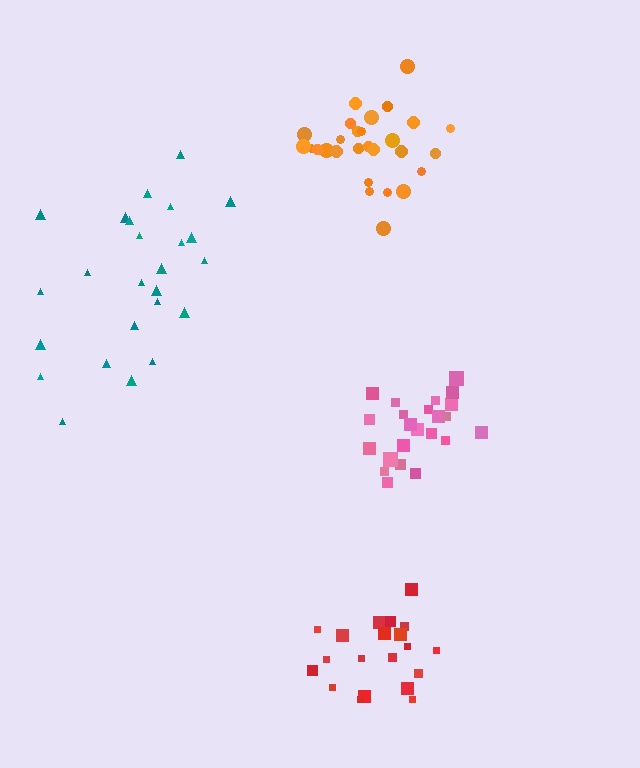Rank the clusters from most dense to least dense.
pink, orange, red, teal.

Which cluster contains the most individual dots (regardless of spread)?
Orange (28).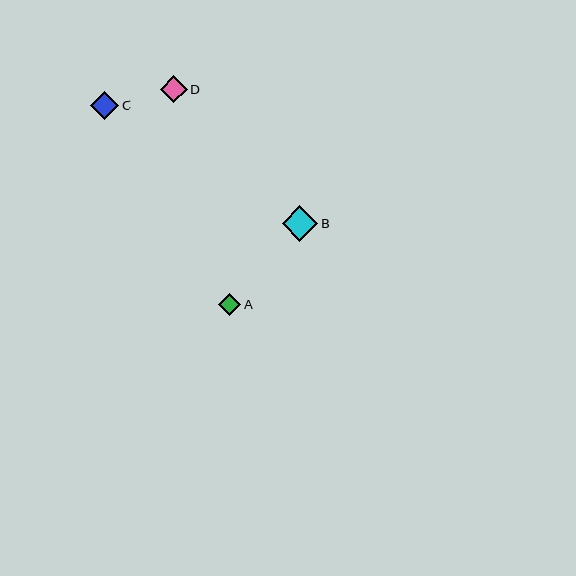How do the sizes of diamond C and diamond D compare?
Diamond C and diamond D are approximately the same size.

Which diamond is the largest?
Diamond B is the largest with a size of approximately 36 pixels.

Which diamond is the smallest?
Diamond A is the smallest with a size of approximately 23 pixels.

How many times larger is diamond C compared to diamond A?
Diamond C is approximately 1.2 times the size of diamond A.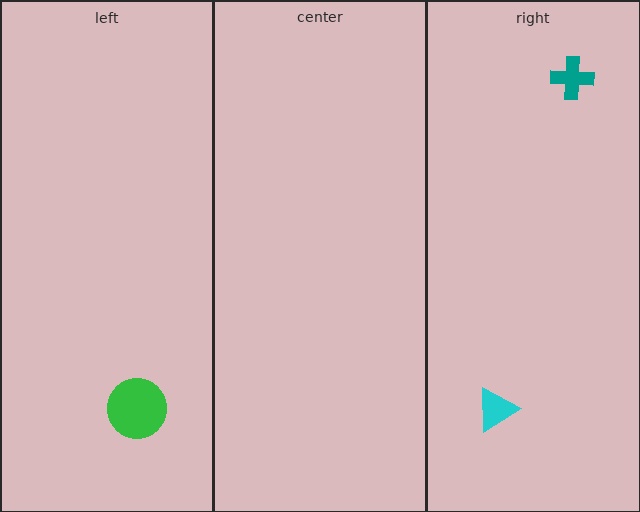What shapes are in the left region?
The green circle.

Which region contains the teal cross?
The right region.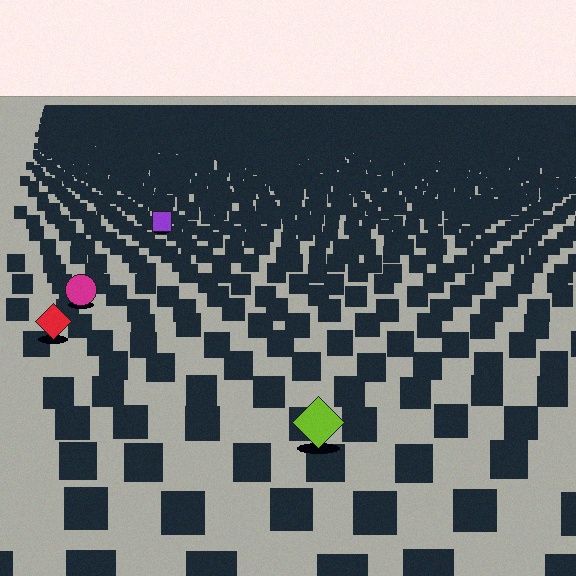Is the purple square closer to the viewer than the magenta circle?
No. The magenta circle is closer — you can tell from the texture gradient: the ground texture is coarser near it.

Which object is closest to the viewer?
The lime diamond is closest. The texture marks near it are larger and more spread out.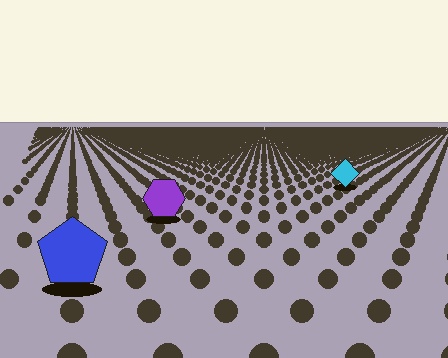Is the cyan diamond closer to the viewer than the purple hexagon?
No. The purple hexagon is closer — you can tell from the texture gradient: the ground texture is coarser near it.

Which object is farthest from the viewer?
The cyan diamond is farthest from the viewer. It appears smaller and the ground texture around it is denser.